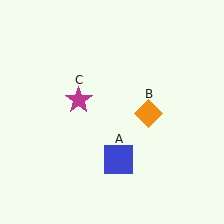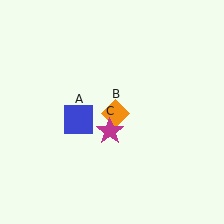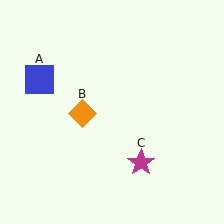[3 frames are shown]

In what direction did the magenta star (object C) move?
The magenta star (object C) moved down and to the right.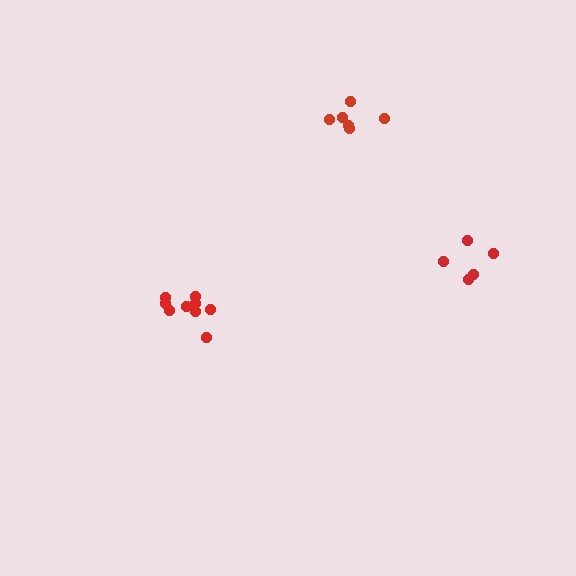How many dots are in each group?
Group 1: 6 dots, Group 2: 9 dots, Group 3: 6 dots (21 total).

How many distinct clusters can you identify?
There are 3 distinct clusters.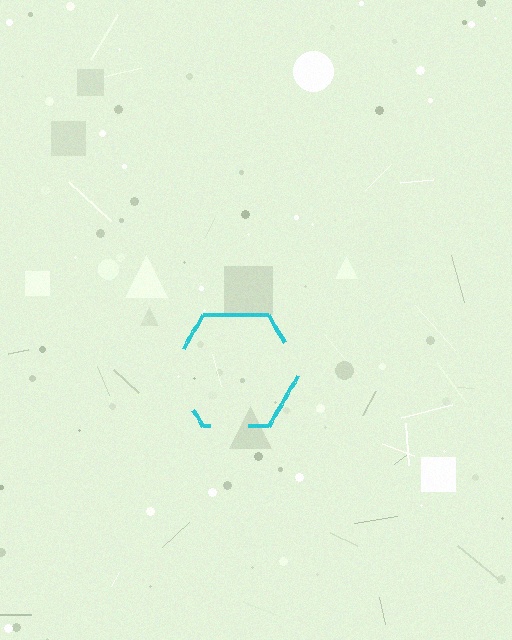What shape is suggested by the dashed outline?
The dashed outline suggests a hexagon.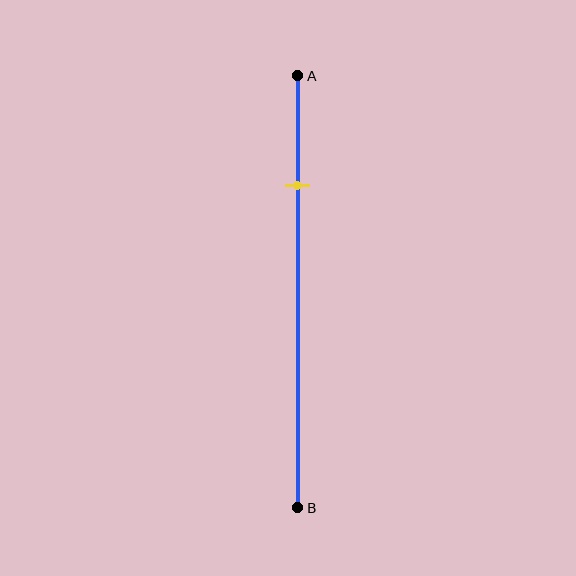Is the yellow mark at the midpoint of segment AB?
No, the mark is at about 25% from A, not at the 50% midpoint.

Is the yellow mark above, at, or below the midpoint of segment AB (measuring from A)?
The yellow mark is above the midpoint of segment AB.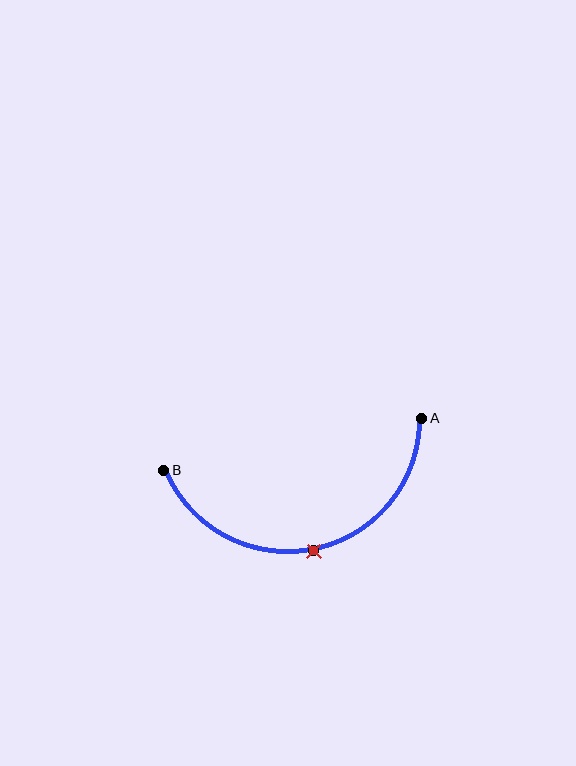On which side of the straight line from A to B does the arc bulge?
The arc bulges below the straight line connecting A and B.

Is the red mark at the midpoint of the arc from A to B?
Yes. The red mark lies on the arc at equal arc-length from both A and B — it is the arc midpoint.